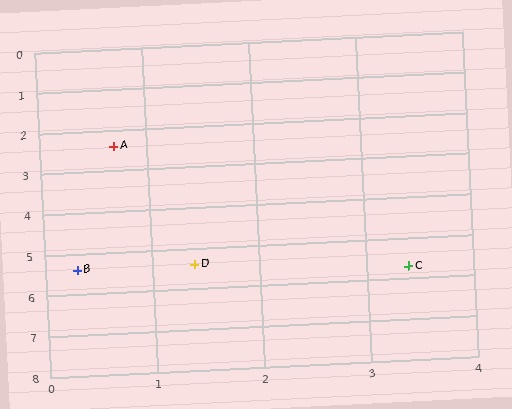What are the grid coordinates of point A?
Point A is at approximately (0.7, 2.4).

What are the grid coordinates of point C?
Point C is at approximately (3.4, 5.7).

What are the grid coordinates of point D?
Point D is at approximately (1.4, 5.4).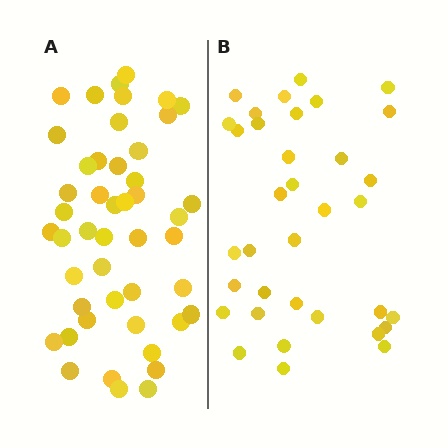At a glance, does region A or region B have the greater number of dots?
Region A (the left region) has more dots.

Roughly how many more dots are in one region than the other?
Region A has roughly 12 or so more dots than region B.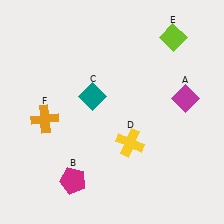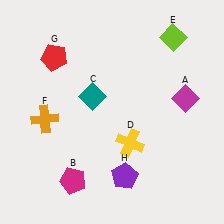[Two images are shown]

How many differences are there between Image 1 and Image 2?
There are 2 differences between the two images.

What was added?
A red pentagon (G), a purple pentagon (H) were added in Image 2.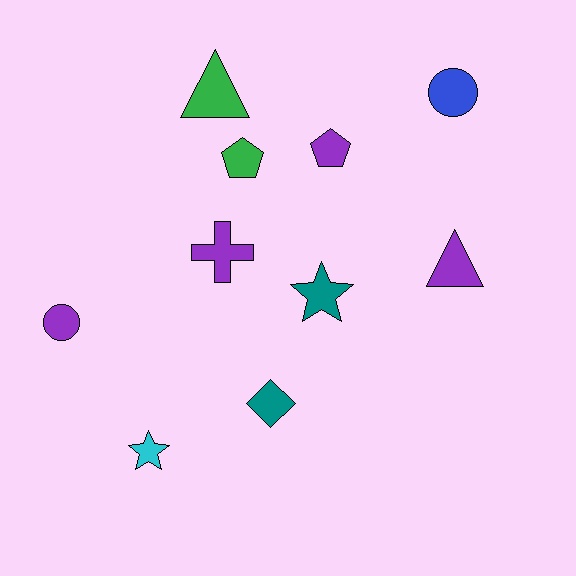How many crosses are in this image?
There is 1 cross.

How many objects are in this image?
There are 10 objects.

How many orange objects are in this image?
There are no orange objects.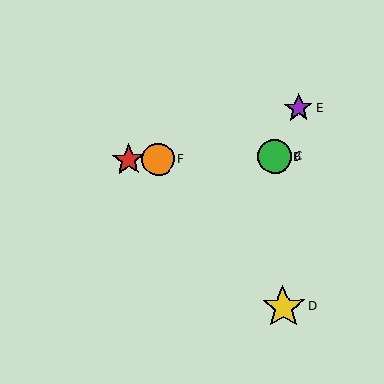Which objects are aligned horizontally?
Objects A, B, C, F are aligned horizontally.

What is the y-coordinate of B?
Object B is at y≈156.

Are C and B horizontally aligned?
Yes, both are at y≈157.